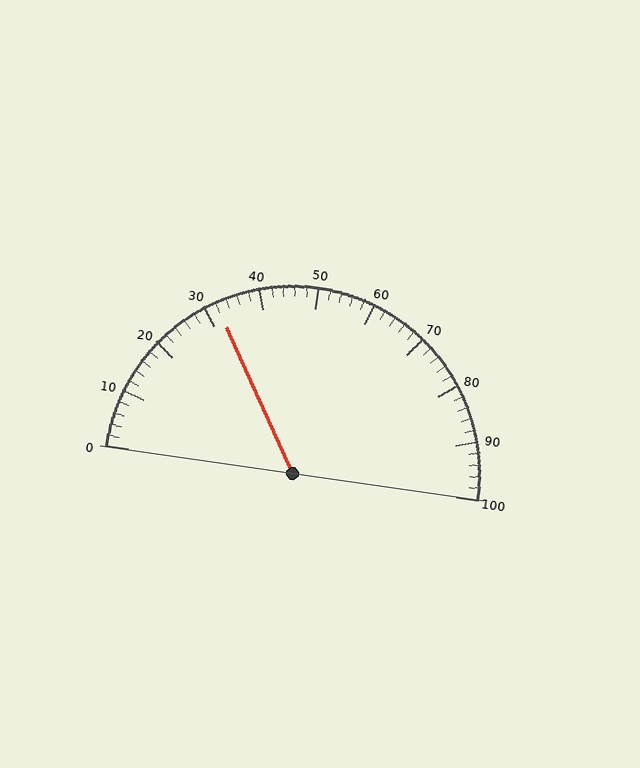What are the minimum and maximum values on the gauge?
The gauge ranges from 0 to 100.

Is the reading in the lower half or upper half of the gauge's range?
The reading is in the lower half of the range (0 to 100).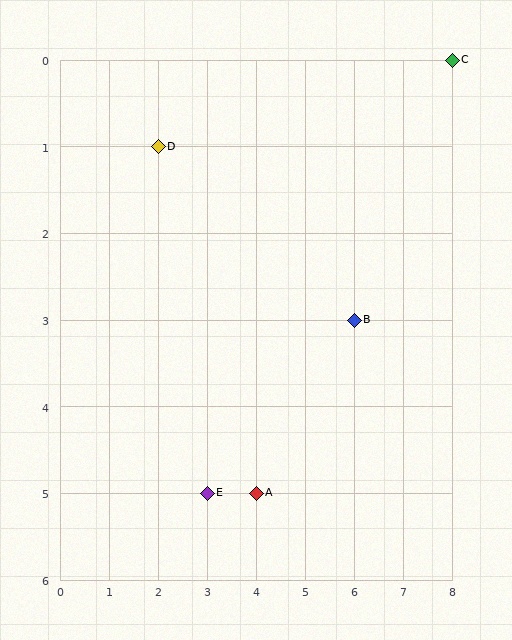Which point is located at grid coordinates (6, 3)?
Point B is at (6, 3).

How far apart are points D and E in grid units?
Points D and E are 1 column and 4 rows apart (about 4.1 grid units diagonally).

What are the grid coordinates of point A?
Point A is at grid coordinates (4, 5).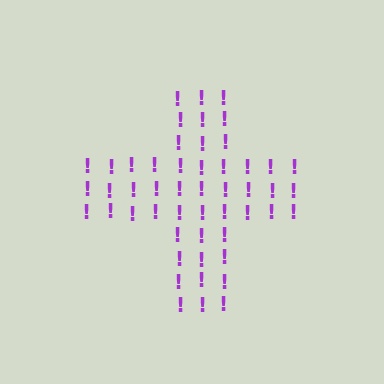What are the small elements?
The small elements are exclamation marks.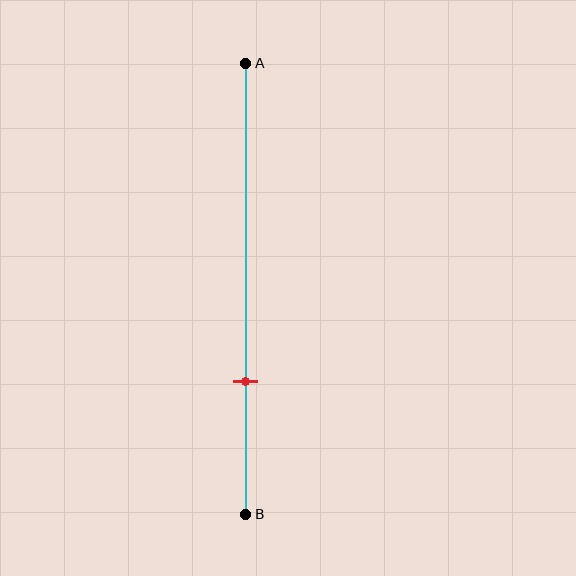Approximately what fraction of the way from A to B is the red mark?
The red mark is approximately 70% of the way from A to B.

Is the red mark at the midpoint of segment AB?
No, the mark is at about 70% from A, not at the 50% midpoint.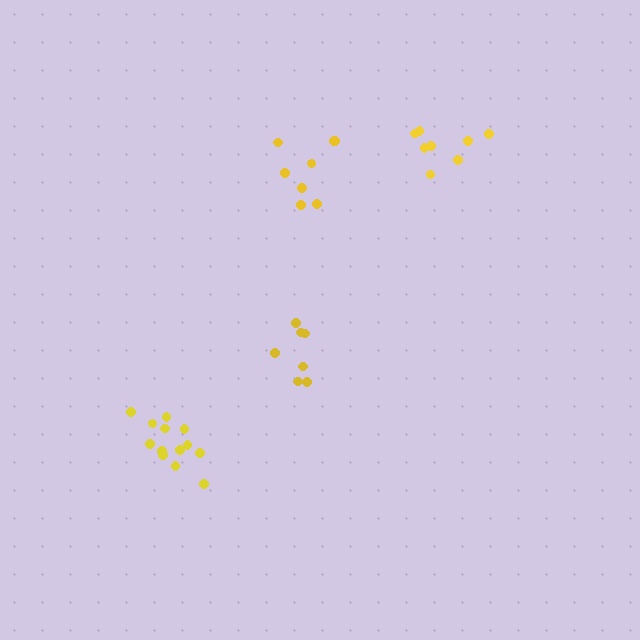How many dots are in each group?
Group 1: 8 dots, Group 2: 7 dots, Group 3: 8 dots, Group 4: 13 dots (36 total).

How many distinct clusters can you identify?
There are 4 distinct clusters.